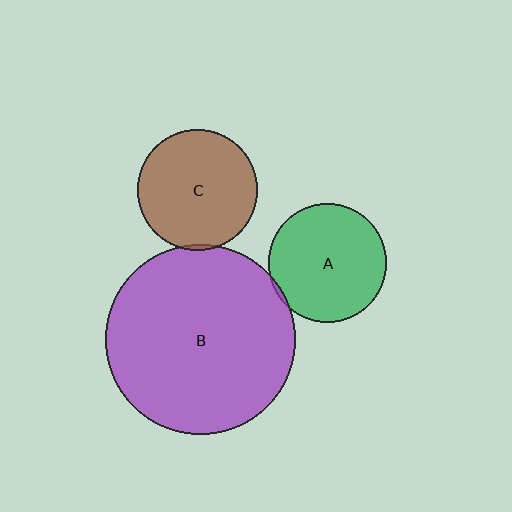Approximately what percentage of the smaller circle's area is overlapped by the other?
Approximately 5%.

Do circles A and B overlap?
Yes.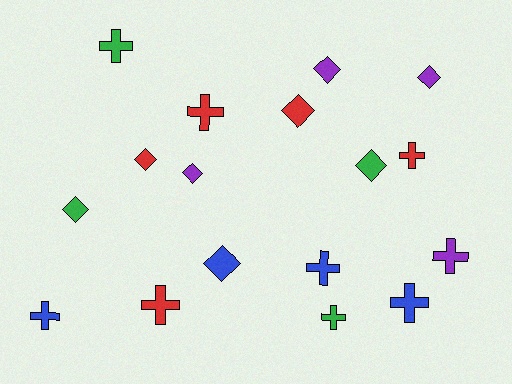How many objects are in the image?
There are 17 objects.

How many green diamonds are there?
There are 2 green diamonds.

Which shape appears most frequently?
Cross, with 9 objects.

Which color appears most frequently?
Red, with 5 objects.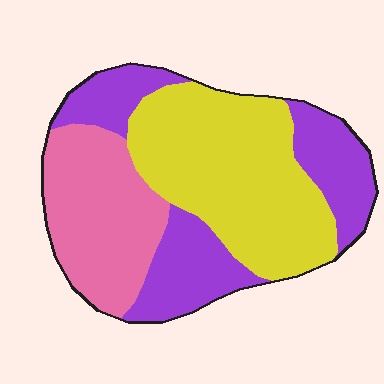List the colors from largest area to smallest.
From largest to smallest: yellow, purple, pink.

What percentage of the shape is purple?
Purple covers around 30% of the shape.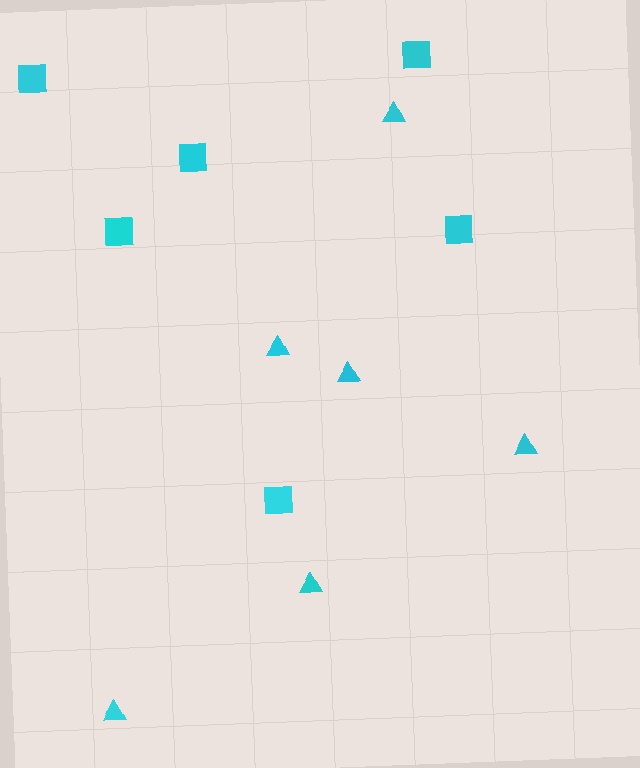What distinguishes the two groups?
There are 2 groups: one group of squares (6) and one group of triangles (6).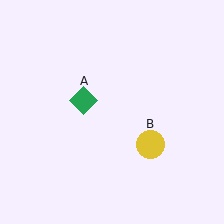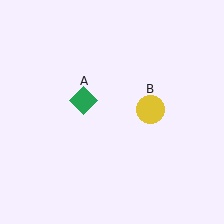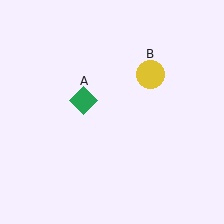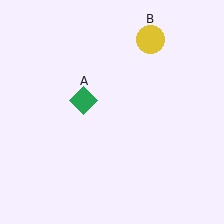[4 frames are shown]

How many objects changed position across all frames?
1 object changed position: yellow circle (object B).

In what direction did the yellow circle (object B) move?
The yellow circle (object B) moved up.